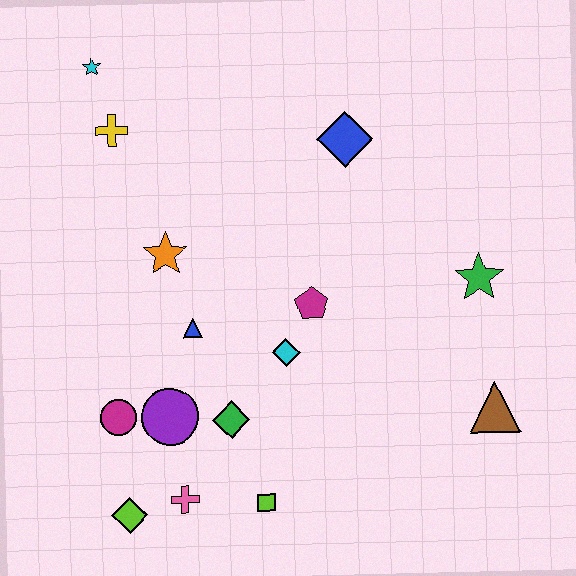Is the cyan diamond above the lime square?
Yes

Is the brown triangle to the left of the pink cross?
No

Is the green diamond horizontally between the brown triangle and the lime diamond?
Yes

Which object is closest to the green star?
The brown triangle is closest to the green star.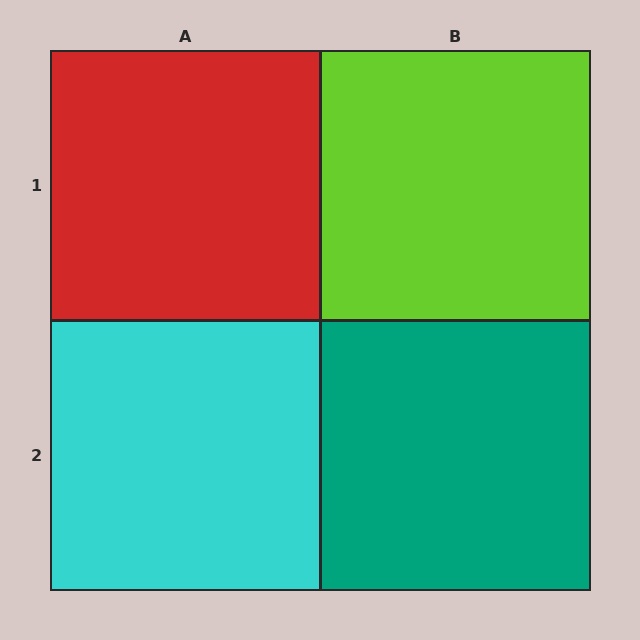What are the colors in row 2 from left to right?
Cyan, teal.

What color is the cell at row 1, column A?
Red.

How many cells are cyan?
1 cell is cyan.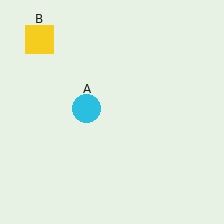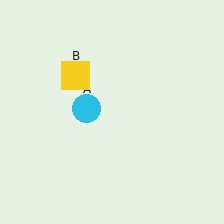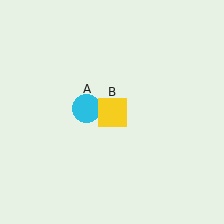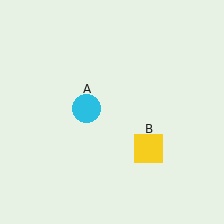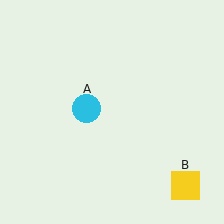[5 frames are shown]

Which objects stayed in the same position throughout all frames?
Cyan circle (object A) remained stationary.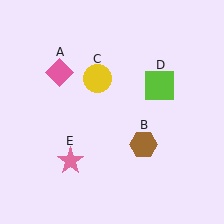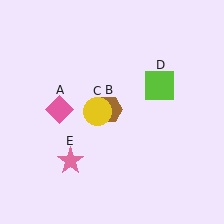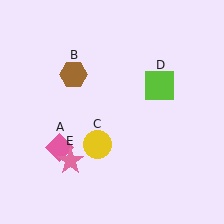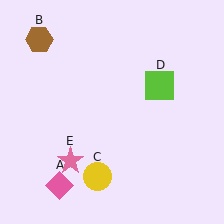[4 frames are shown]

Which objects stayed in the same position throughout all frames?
Lime square (object D) and pink star (object E) remained stationary.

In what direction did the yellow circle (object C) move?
The yellow circle (object C) moved down.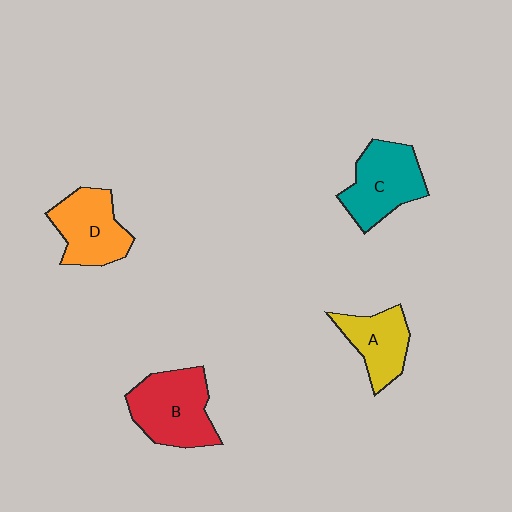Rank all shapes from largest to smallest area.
From largest to smallest: B (red), C (teal), D (orange), A (yellow).